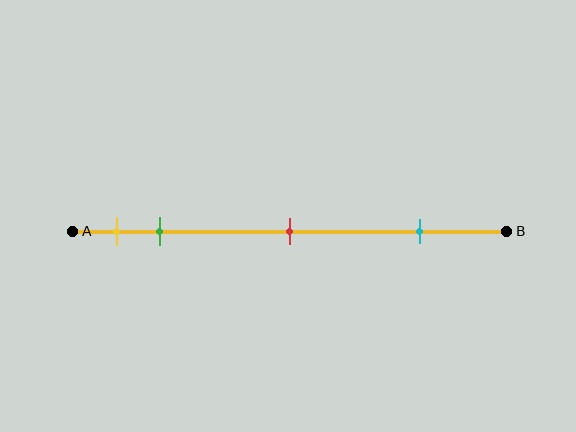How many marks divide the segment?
There are 4 marks dividing the segment.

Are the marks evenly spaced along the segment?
No, the marks are not evenly spaced.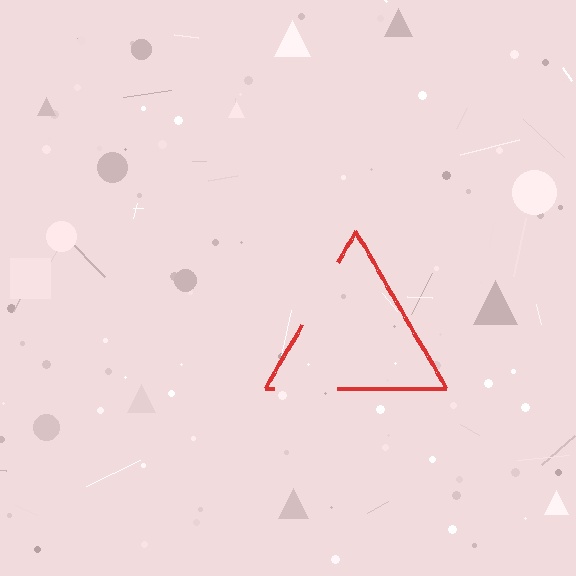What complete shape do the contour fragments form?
The contour fragments form a triangle.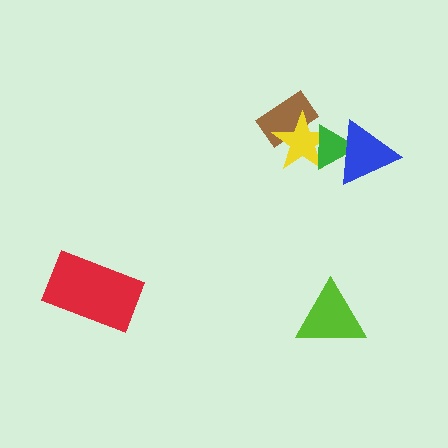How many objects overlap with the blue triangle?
1 object overlaps with the blue triangle.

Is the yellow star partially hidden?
Yes, it is partially covered by another shape.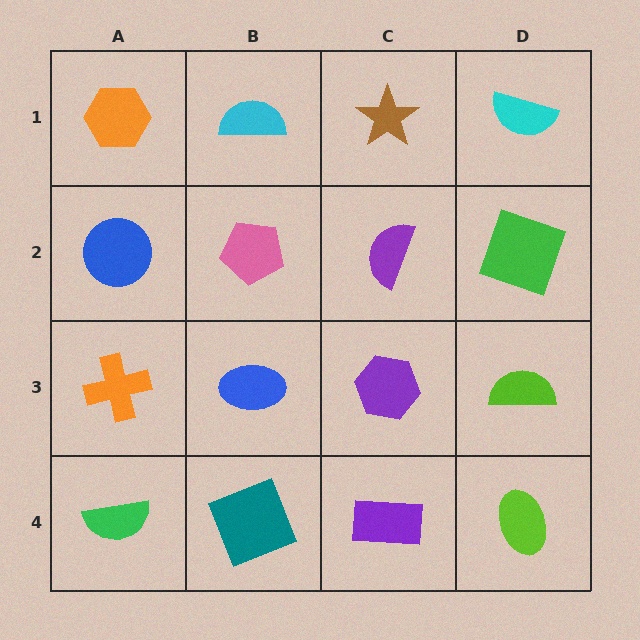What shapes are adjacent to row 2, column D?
A cyan semicircle (row 1, column D), a lime semicircle (row 3, column D), a purple semicircle (row 2, column C).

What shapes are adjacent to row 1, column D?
A green square (row 2, column D), a brown star (row 1, column C).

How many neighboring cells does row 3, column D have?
3.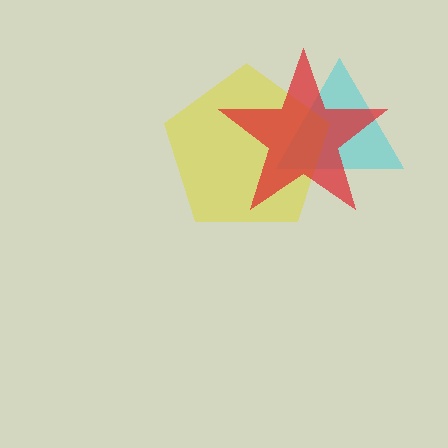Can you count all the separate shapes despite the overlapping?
Yes, there are 3 separate shapes.